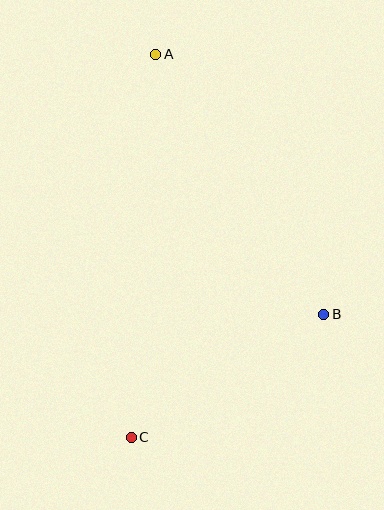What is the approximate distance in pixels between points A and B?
The distance between A and B is approximately 309 pixels.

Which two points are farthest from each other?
Points A and C are farthest from each other.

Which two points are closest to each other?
Points B and C are closest to each other.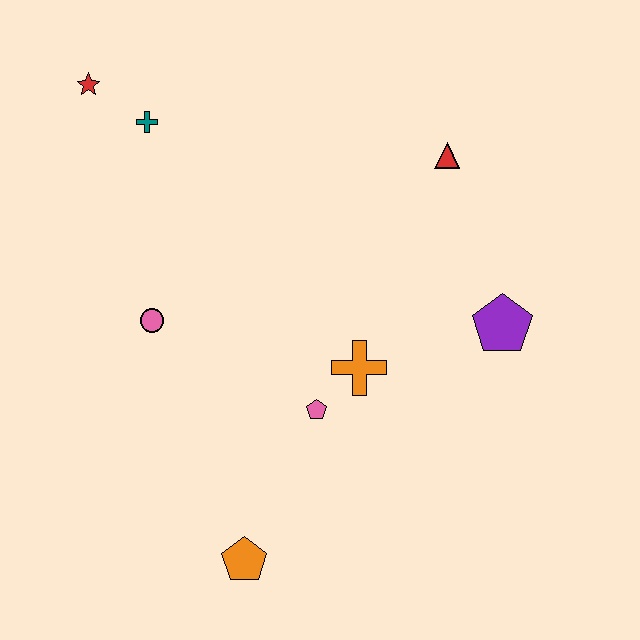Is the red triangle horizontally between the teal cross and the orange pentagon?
No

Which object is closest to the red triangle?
The purple pentagon is closest to the red triangle.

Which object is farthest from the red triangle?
The orange pentagon is farthest from the red triangle.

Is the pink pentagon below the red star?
Yes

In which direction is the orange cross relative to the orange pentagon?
The orange cross is above the orange pentagon.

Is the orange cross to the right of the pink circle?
Yes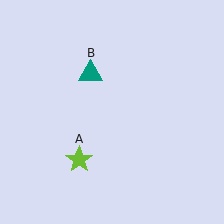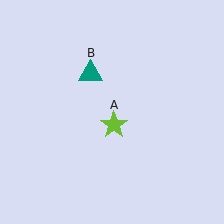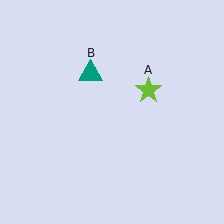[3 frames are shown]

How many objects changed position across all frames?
1 object changed position: lime star (object A).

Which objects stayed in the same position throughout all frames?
Teal triangle (object B) remained stationary.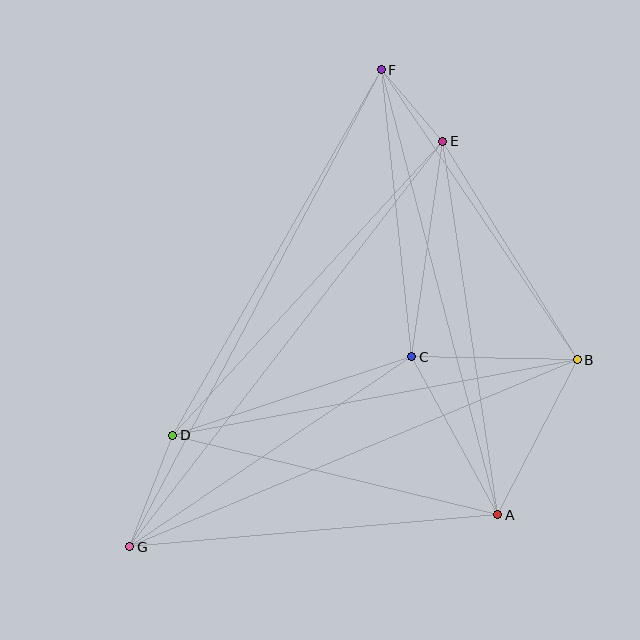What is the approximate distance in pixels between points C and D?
The distance between C and D is approximately 251 pixels.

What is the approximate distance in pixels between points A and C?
The distance between A and C is approximately 180 pixels.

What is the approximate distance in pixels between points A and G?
The distance between A and G is approximately 370 pixels.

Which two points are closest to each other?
Points E and F are closest to each other.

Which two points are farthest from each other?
Points F and G are farthest from each other.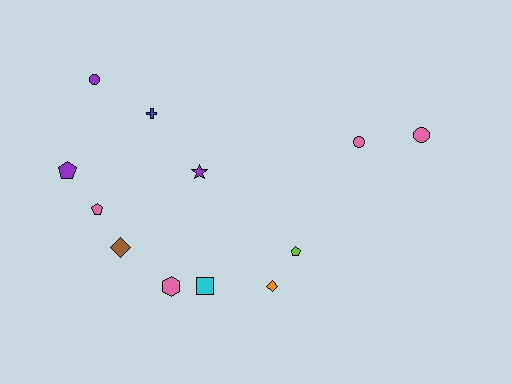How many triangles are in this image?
There are no triangles.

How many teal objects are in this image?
There are no teal objects.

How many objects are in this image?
There are 12 objects.